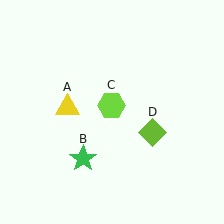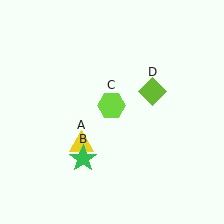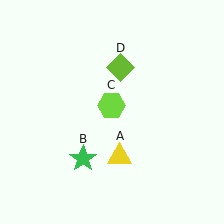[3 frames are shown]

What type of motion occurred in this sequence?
The yellow triangle (object A), lime diamond (object D) rotated counterclockwise around the center of the scene.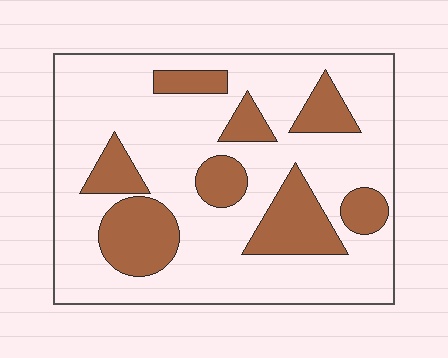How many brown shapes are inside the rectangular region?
8.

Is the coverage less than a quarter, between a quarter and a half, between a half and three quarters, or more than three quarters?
Between a quarter and a half.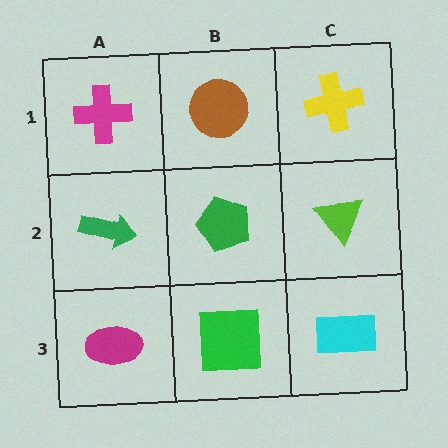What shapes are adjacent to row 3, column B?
A green pentagon (row 2, column B), a magenta ellipse (row 3, column A), a cyan rectangle (row 3, column C).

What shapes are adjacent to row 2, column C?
A yellow cross (row 1, column C), a cyan rectangle (row 3, column C), a green pentagon (row 2, column B).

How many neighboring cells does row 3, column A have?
2.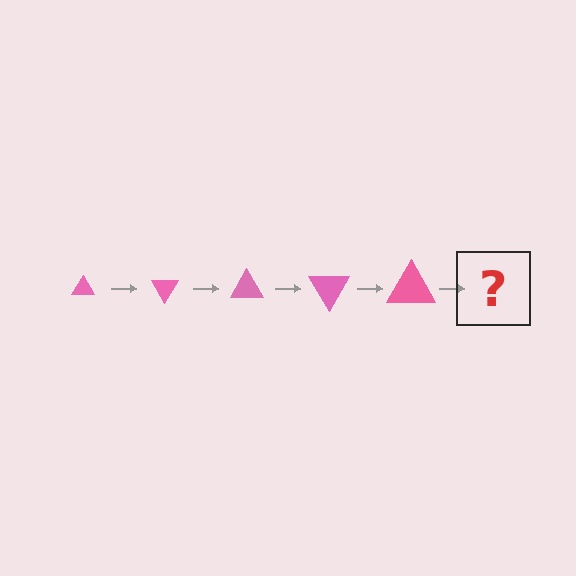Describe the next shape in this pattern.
It should be a triangle, larger than the previous one and rotated 300 degrees from the start.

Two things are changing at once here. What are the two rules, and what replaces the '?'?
The two rules are that the triangle grows larger each step and it rotates 60 degrees each step. The '?' should be a triangle, larger than the previous one and rotated 300 degrees from the start.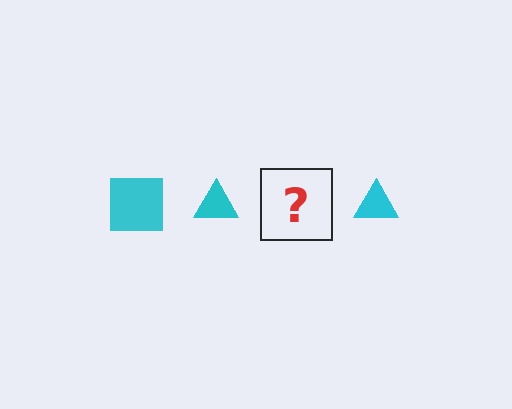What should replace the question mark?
The question mark should be replaced with a cyan square.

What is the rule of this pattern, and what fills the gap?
The rule is that the pattern cycles through square, triangle shapes in cyan. The gap should be filled with a cyan square.